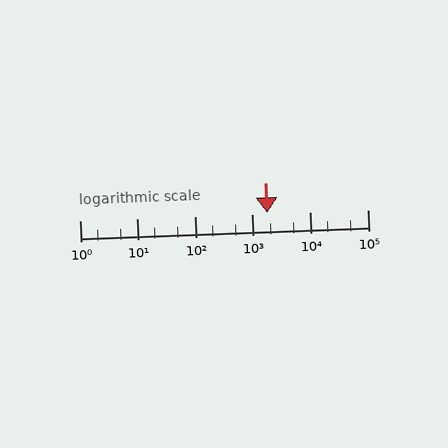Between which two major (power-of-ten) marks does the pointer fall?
The pointer is between 1000 and 10000.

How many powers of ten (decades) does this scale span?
The scale spans 5 decades, from 1 to 100000.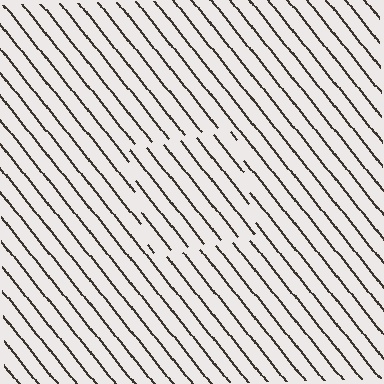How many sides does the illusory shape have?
4 sides — the line-ends trace a square.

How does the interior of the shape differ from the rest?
The interior of the shape contains the same grating, shifted by half a period — the contour is defined by the phase discontinuity where line-ends from the inner and outer gratings abut.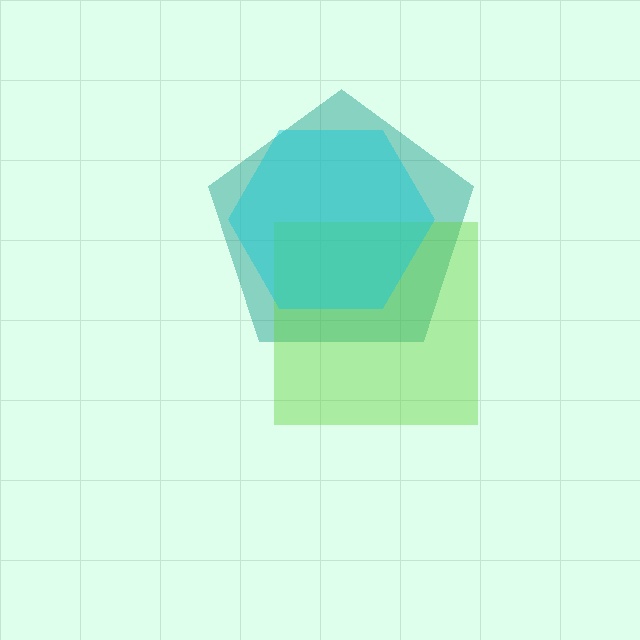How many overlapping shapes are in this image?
There are 3 overlapping shapes in the image.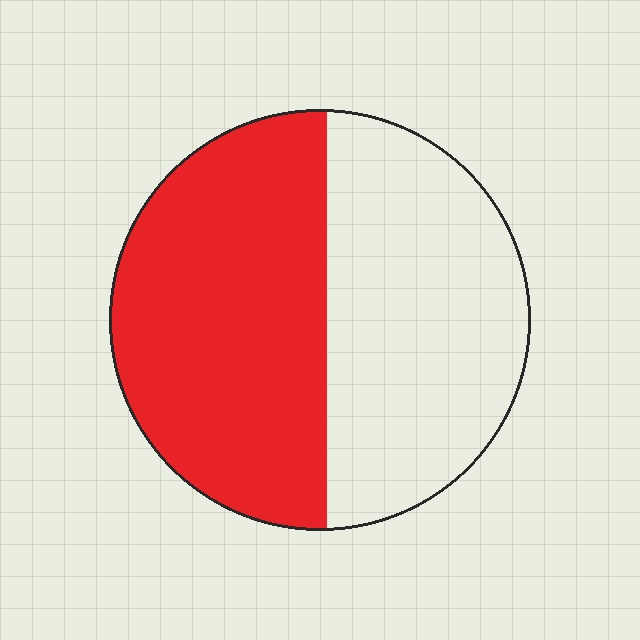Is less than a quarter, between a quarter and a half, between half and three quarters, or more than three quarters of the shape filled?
Between half and three quarters.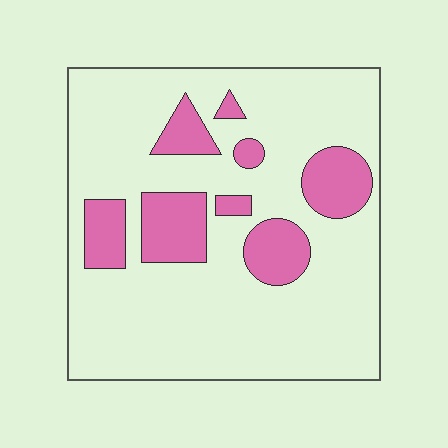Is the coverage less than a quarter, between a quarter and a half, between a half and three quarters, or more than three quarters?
Less than a quarter.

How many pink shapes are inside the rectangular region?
8.